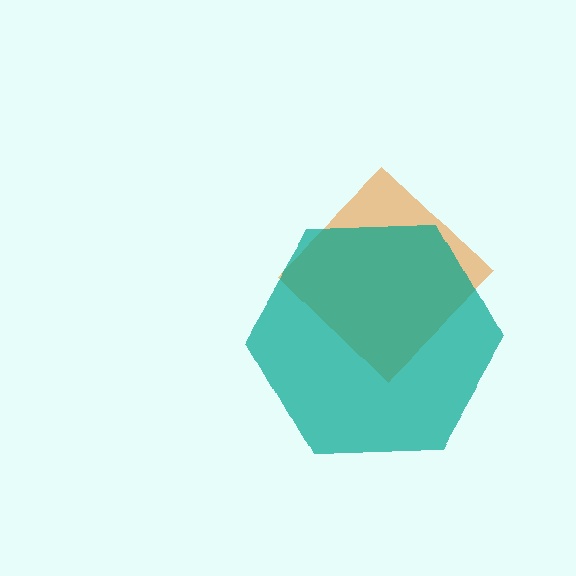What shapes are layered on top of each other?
The layered shapes are: an orange diamond, a teal hexagon.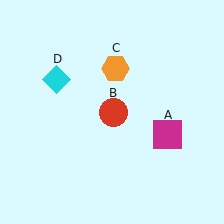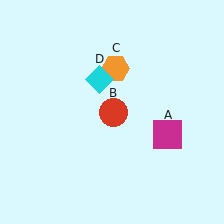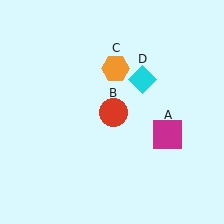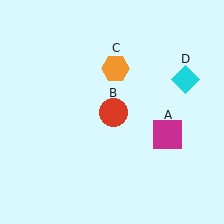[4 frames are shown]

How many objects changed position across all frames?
1 object changed position: cyan diamond (object D).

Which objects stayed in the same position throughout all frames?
Magenta square (object A) and red circle (object B) and orange hexagon (object C) remained stationary.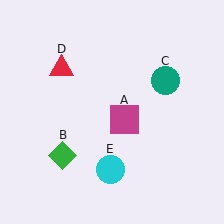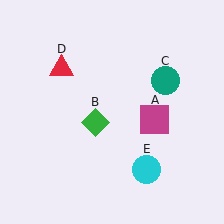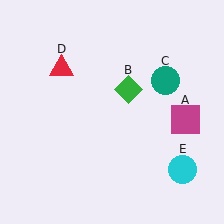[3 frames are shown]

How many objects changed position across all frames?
3 objects changed position: magenta square (object A), green diamond (object B), cyan circle (object E).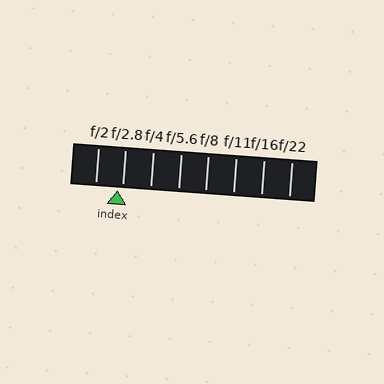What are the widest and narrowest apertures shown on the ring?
The widest aperture shown is f/2 and the narrowest is f/22.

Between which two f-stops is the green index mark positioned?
The index mark is between f/2 and f/2.8.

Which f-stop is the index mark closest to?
The index mark is closest to f/2.8.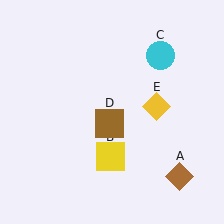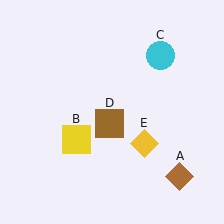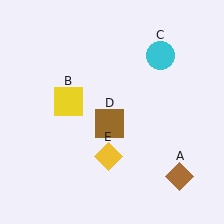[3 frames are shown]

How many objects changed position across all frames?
2 objects changed position: yellow square (object B), yellow diamond (object E).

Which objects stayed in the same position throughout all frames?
Brown diamond (object A) and cyan circle (object C) and brown square (object D) remained stationary.